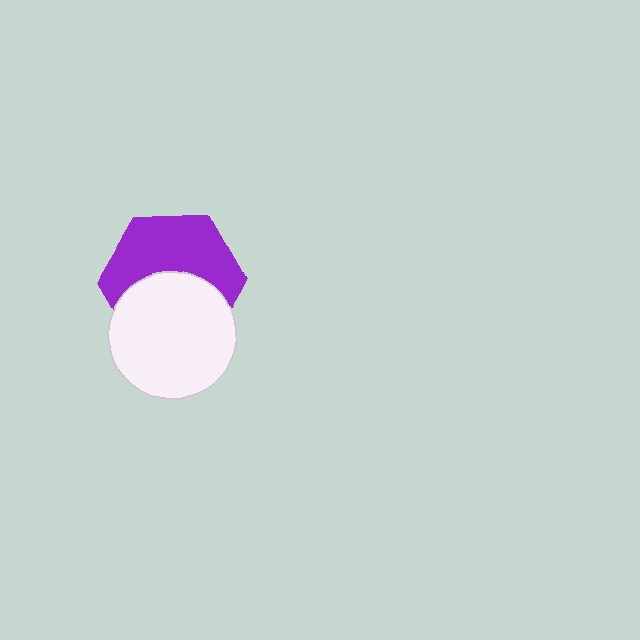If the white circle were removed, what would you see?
You would see the complete purple hexagon.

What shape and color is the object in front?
The object in front is a white circle.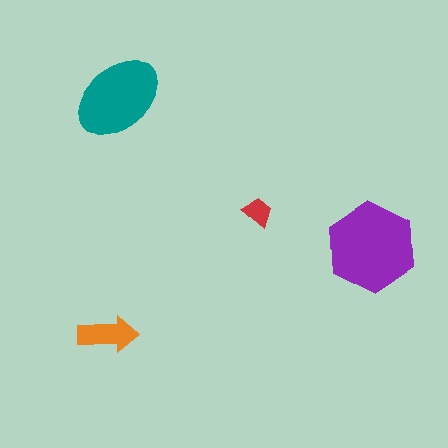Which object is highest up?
The teal ellipse is topmost.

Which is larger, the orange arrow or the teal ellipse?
The teal ellipse.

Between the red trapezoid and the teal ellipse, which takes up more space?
The teal ellipse.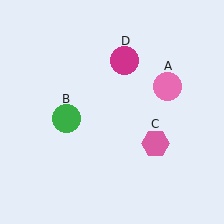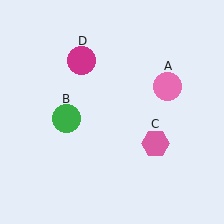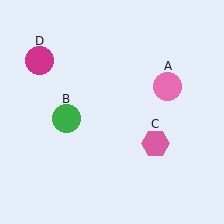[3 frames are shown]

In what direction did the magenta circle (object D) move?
The magenta circle (object D) moved left.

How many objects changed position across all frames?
1 object changed position: magenta circle (object D).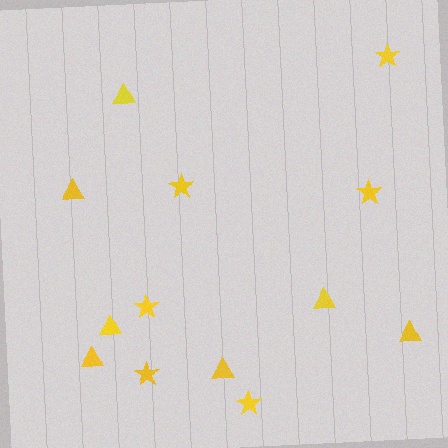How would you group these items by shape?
There are 2 groups: one group of stars (6) and one group of triangles (7).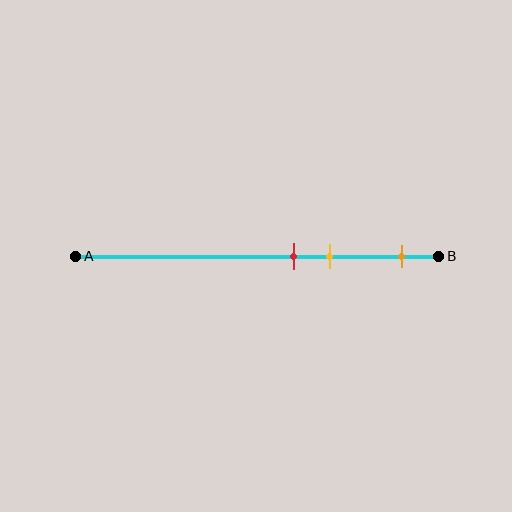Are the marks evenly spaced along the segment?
No, the marks are not evenly spaced.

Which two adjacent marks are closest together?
The red and yellow marks are the closest adjacent pair.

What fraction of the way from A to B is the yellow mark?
The yellow mark is approximately 70% (0.7) of the way from A to B.